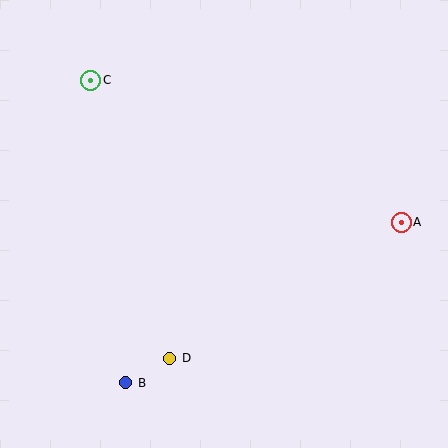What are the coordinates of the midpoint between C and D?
The midpoint between C and D is at (130, 219).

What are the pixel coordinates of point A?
Point A is at (401, 222).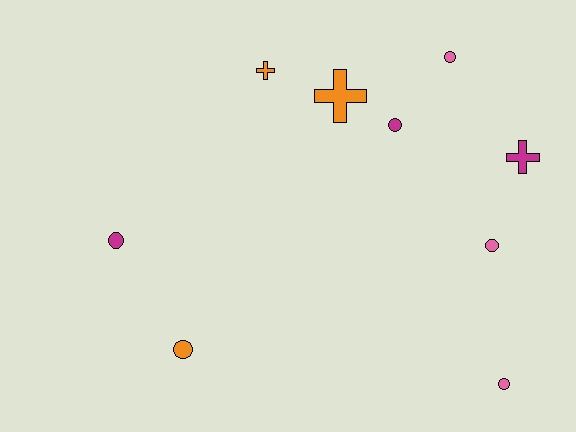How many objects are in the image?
There are 9 objects.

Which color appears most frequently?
Orange, with 3 objects.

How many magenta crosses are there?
There is 1 magenta cross.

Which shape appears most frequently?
Circle, with 6 objects.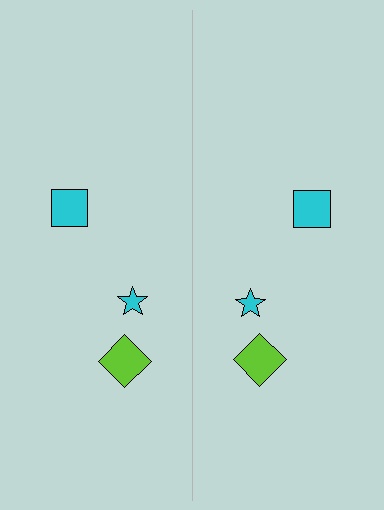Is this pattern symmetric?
Yes, this pattern has bilateral (reflection) symmetry.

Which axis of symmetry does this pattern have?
The pattern has a vertical axis of symmetry running through the center of the image.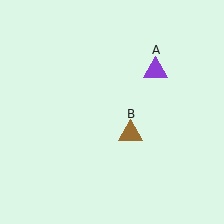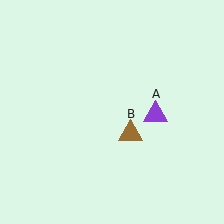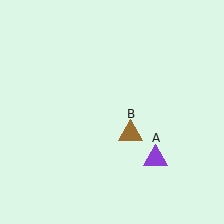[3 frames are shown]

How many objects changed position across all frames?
1 object changed position: purple triangle (object A).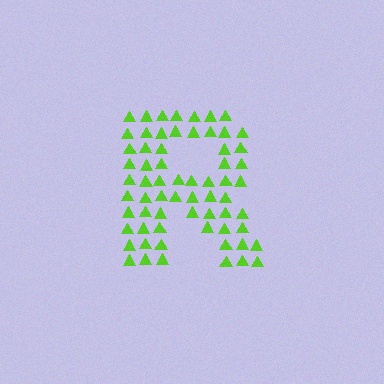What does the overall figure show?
The overall figure shows the letter R.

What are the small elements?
The small elements are triangles.